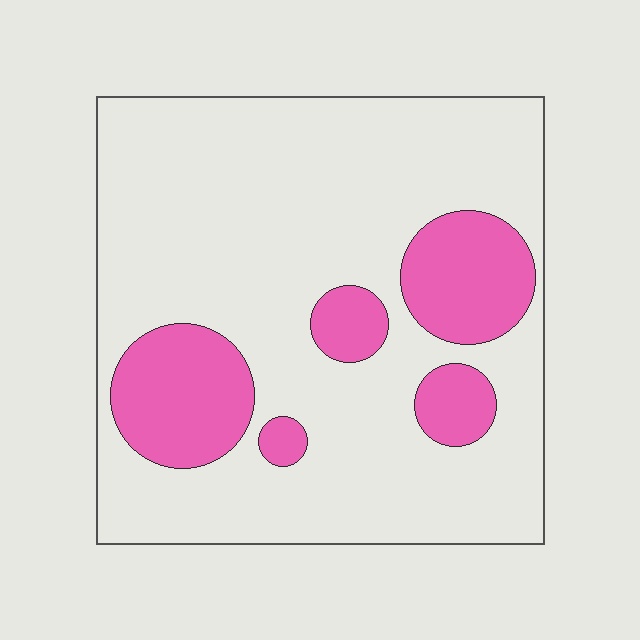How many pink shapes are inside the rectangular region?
5.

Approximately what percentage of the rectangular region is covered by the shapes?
Approximately 20%.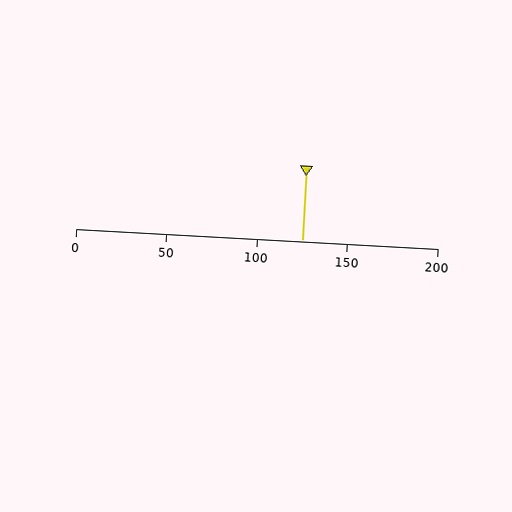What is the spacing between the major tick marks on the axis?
The major ticks are spaced 50 apart.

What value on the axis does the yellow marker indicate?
The marker indicates approximately 125.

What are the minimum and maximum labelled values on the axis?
The axis runs from 0 to 200.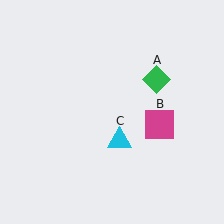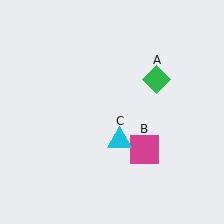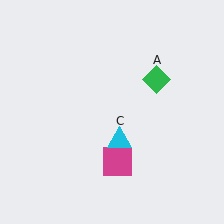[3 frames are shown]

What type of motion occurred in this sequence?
The magenta square (object B) rotated clockwise around the center of the scene.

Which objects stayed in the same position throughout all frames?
Green diamond (object A) and cyan triangle (object C) remained stationary.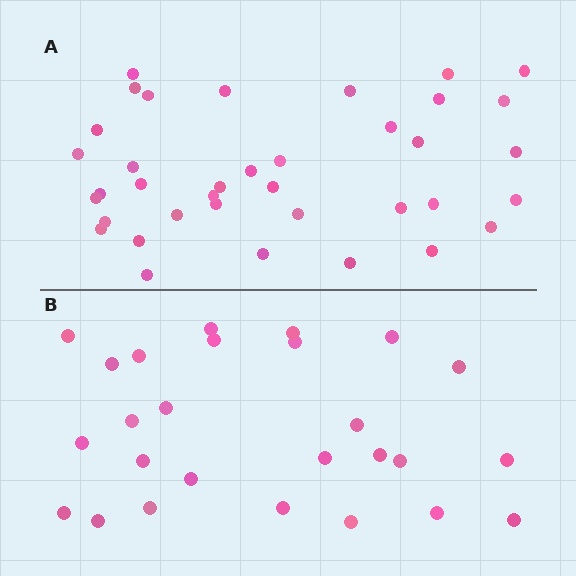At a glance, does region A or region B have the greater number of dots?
Region A (the top region) has more dots.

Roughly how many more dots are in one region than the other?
Region A has roughly 12 or so more dots than region B.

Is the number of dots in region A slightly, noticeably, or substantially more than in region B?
Region A has noticeably more, but not dramatically so. The ratio is roughly 1.4 to 1.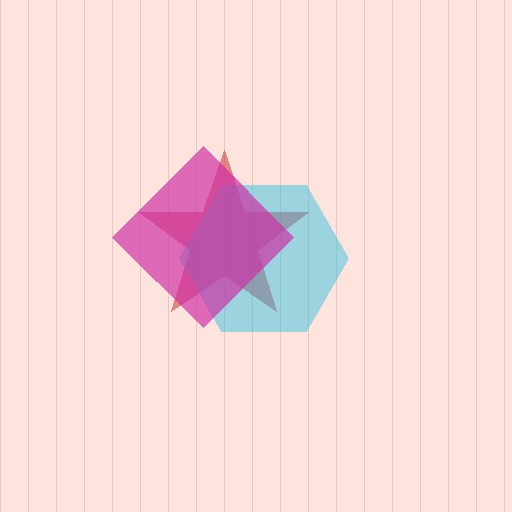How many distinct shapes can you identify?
There are 3 distinct shapes: a red star, a cyan hexagon, a magenta diamond.